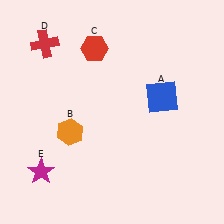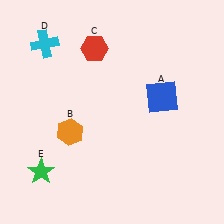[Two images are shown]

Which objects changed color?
D changed from red to cyan. E changed from magenta to green.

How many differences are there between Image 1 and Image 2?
There are 2 differences between the two images.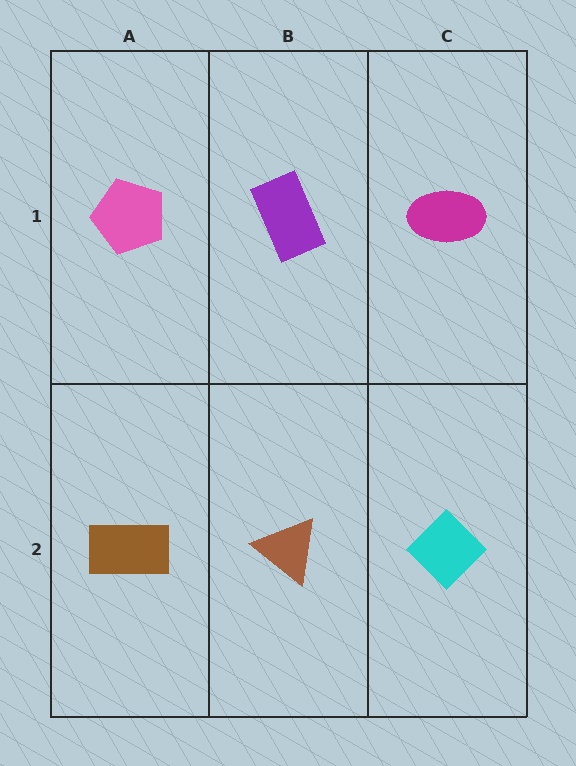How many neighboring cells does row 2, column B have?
3.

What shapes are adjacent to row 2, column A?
A pink pentagon (row 1, column A), a brown triangle (row 2, column B).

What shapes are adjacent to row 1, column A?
A brown rectangle (row 2, column A), a purple rectangle (row 1, column B).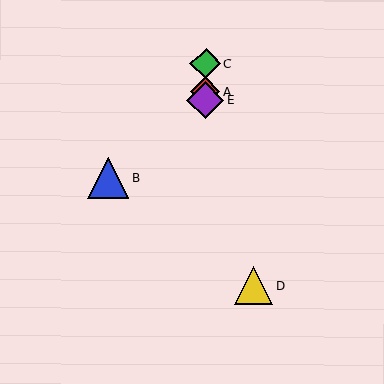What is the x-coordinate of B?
Object B is at x≈108.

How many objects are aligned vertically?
3 objects (A, C, E) are aligned vertically.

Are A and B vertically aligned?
No, A is at x≈205 and B is at x≈108.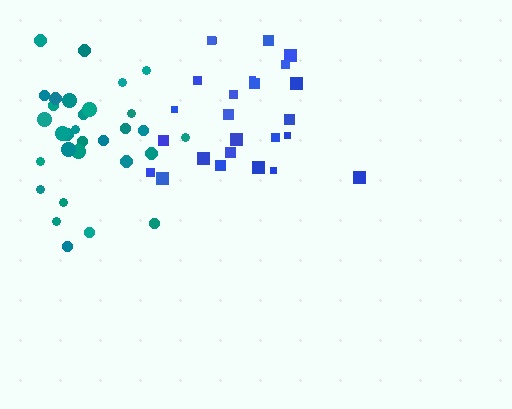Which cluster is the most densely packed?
Teal.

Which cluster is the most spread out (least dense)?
Blue.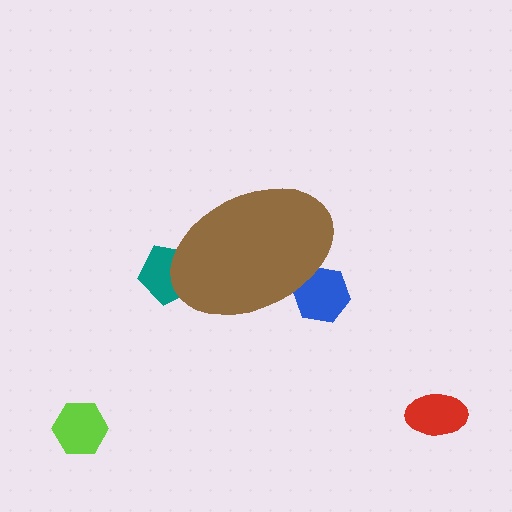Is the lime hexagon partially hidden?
No, the lime hexagon is fully visible.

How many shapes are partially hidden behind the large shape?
2 shapes are partially hidden.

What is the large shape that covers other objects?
A brown ellipse.